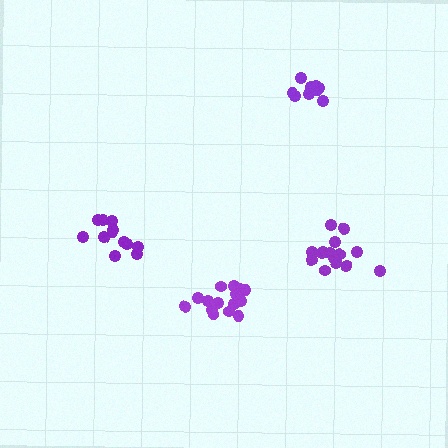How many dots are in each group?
Group 1: 12 dots, Group 2: 15 dots, Group 3: 9 dots, Group 4: 15 dots (51 total).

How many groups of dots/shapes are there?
There are 4 groups.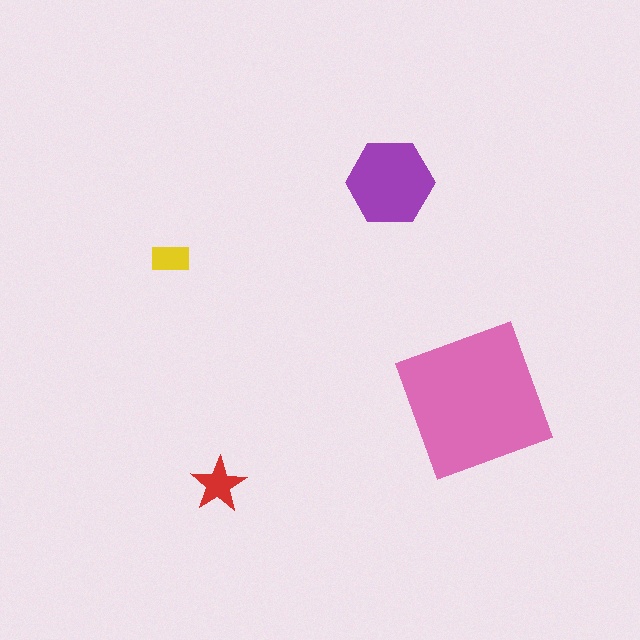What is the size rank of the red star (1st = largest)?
3rd.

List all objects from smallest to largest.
The yellow rectangle, the red star, the purple hexagon, the pink square.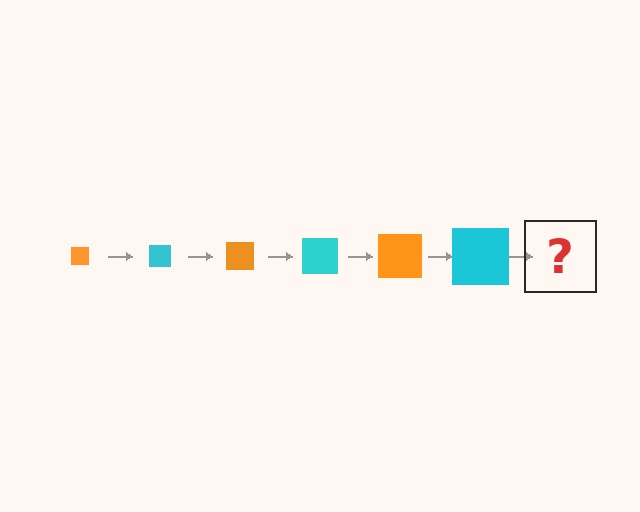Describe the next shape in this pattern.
It should be an orange square, larger than the previous one.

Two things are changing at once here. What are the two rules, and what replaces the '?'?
The two rules are that the square grows larger each step and the color cycles through orange and cyan. The '?' should be an orange square, larger than the previous one.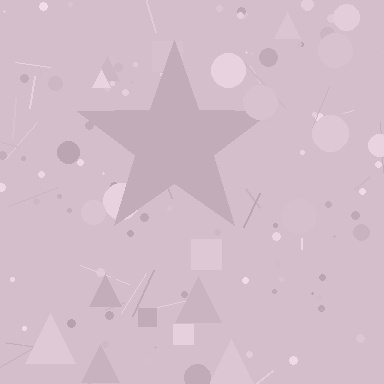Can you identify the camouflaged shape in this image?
The camouflaged shape is a star.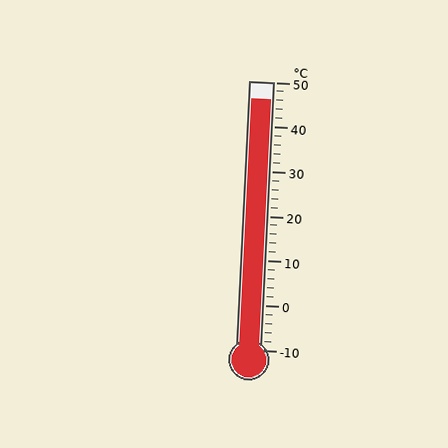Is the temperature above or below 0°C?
The temperature is above 0°C.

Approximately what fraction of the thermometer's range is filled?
The thermometer is filled to approximately 95% of its range.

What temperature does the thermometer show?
The thermometer shows approximately 46°C.